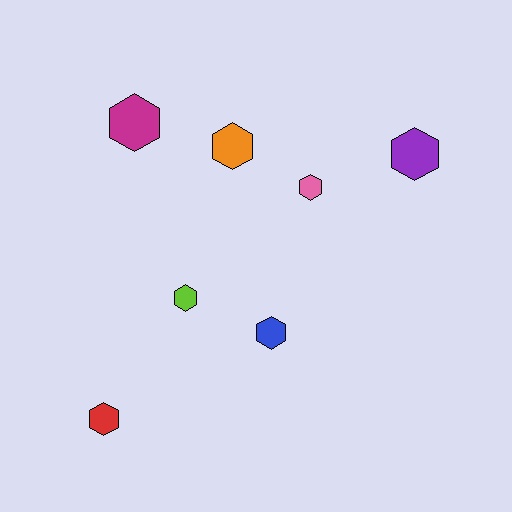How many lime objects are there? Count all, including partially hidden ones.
There is 1 lime object.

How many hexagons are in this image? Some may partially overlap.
There are 7 hexagons.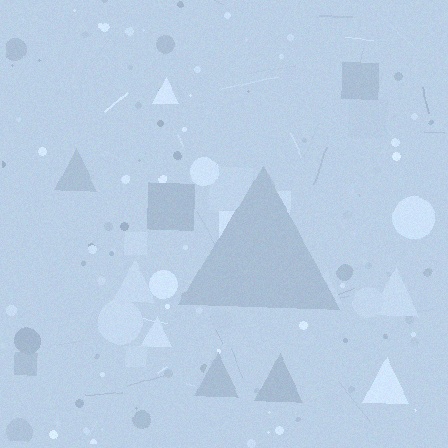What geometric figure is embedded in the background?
A triangle is embedded in the background.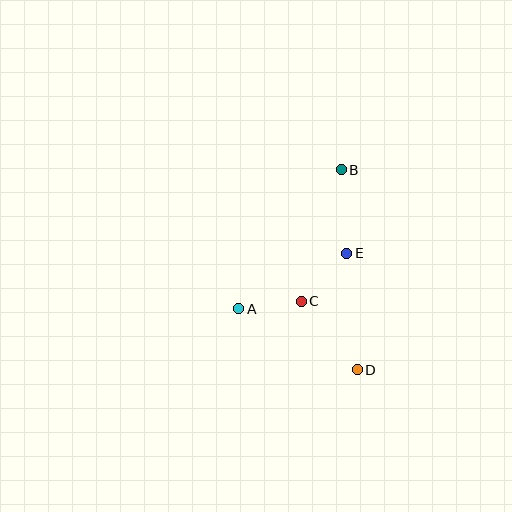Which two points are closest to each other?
Points A and C are closest to each other.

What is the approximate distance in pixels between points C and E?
The distance between C and E is approximately 66 pixels.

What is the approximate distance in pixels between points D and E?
The distance between D and E is approximately 117 pixels.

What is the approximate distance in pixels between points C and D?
The distance between C and D is approximately 88 pixels.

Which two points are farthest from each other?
Points B and D are farthest from each other.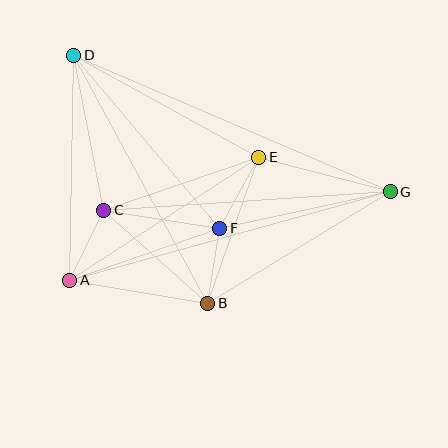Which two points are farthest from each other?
Points D and G are farthest from each other.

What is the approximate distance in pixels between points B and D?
The distance between B and D is approximately 282 pixels.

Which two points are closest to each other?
Points B and F are closest to each other.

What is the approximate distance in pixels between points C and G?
The distance between C and G is approximately 287 pixels.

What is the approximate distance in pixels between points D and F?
The distance between D and F is approximately 227 pixels.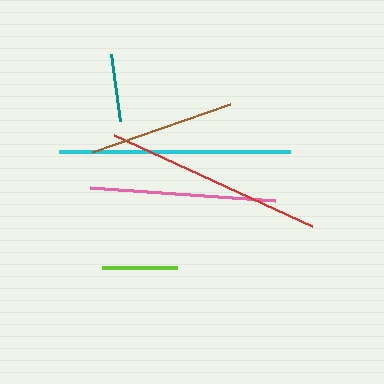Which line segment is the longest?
The cyan line is the longest at approximately 232 pixels.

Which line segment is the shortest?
The teal line is the shortest at approximately 67 pixels.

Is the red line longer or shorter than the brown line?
The red line is longer than the brown line.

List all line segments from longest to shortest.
From longest to shortest: cyan, red, pink, brown, lime, teal.